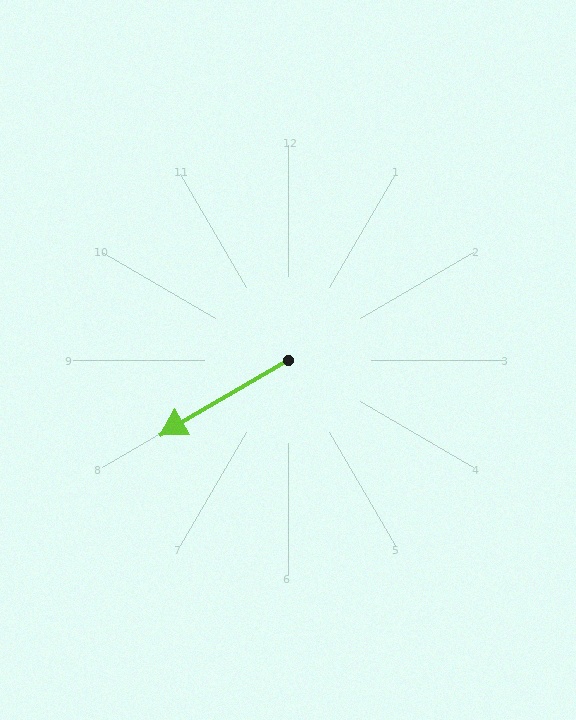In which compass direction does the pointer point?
Southwest.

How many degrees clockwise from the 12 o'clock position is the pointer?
Approximately 240 degrees.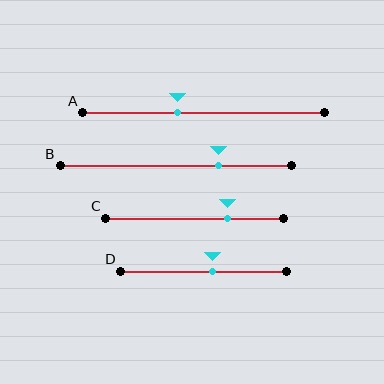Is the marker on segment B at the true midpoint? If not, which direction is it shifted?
No, the marker on segment B is shifted to the right by about 18% of the segment length.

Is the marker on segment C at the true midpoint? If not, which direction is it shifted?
No, the marker on segment C is shifted to the right by about 19% of the segment length.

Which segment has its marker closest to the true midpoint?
Segment D has its marker closest to the true midpoint.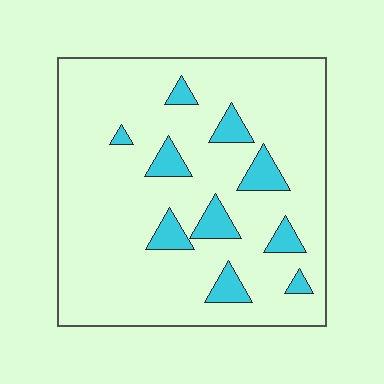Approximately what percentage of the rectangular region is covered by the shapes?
Approximately 10%.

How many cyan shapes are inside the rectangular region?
10.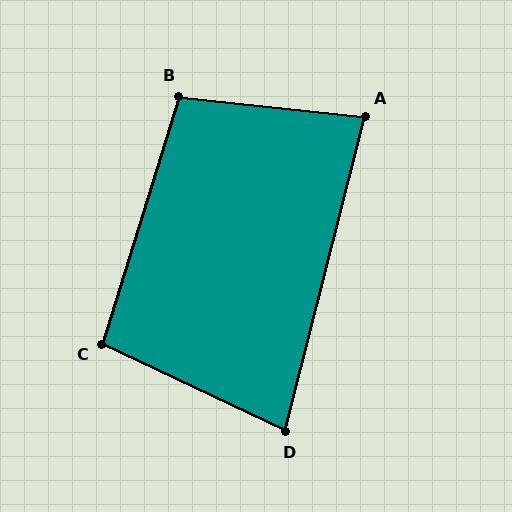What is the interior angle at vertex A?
Approximately 82 degrees (acute).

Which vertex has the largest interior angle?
B, at approximately 101 degrees.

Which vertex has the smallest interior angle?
D, at approximately 79 degrees.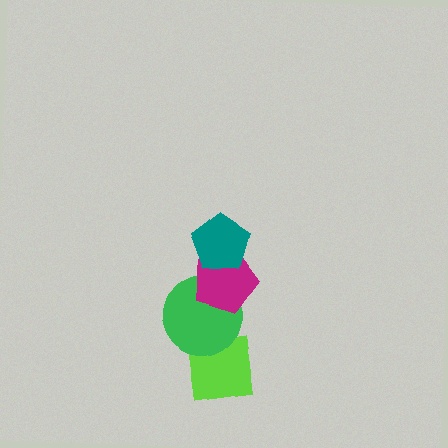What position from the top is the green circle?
The green circle is 3rd from the top.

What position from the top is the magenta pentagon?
The magenta pentagon is 2nd from the top.